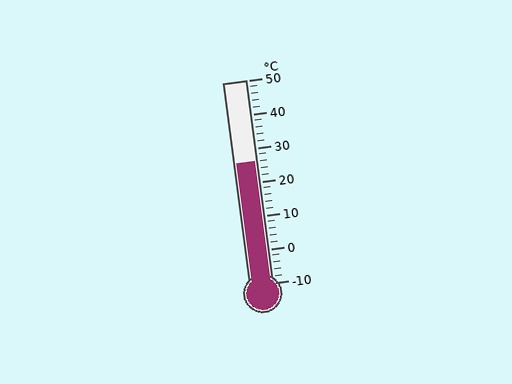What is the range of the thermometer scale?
The thermometer scale ranges from -10°C to 50°C.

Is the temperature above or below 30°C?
The temperature is below 30°C.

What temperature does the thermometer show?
The thermometer shows approximately 26°C.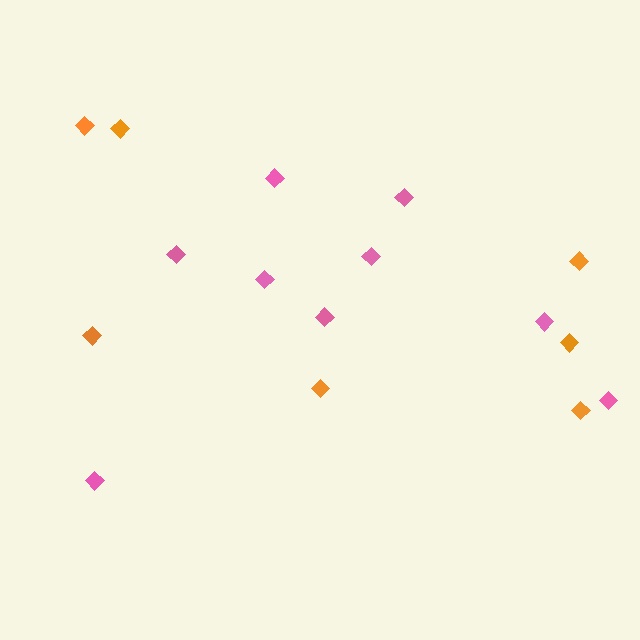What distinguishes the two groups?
There are 2 groups: one group of pink diamonds (9) and one group of orange diamonds (7).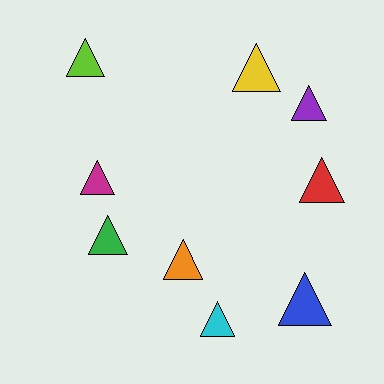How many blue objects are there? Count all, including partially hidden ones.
There is 1 blue object.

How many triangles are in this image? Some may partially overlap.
There are 9 triangles.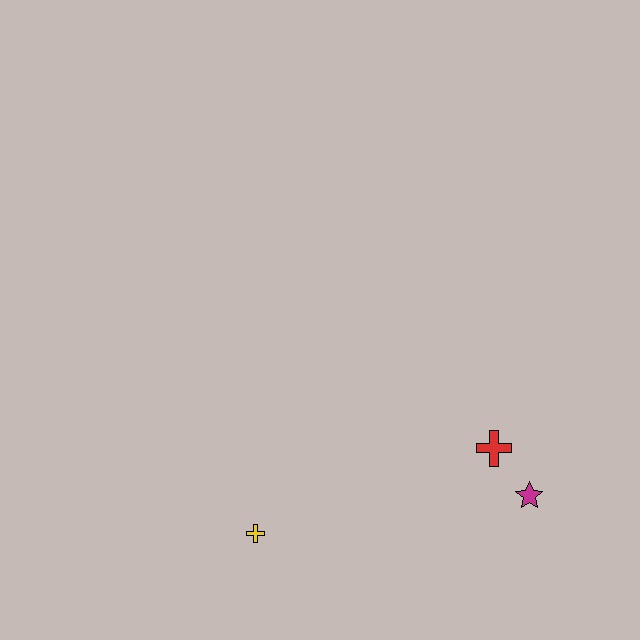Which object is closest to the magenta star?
The red cross is closest to the magenta star.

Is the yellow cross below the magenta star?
Yes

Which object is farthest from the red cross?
The yellow cross is farthest from the red cross.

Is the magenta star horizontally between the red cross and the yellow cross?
No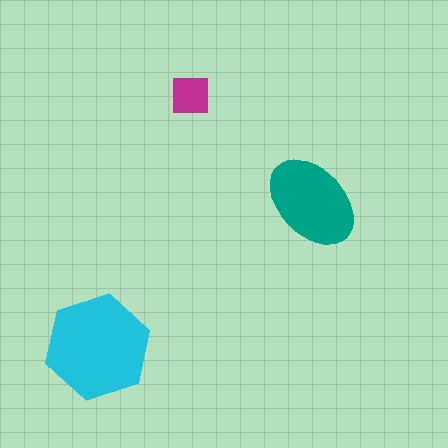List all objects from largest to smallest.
The cyan hexagon, the teal ellipse, the magenta square.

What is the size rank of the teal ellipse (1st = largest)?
2nd.